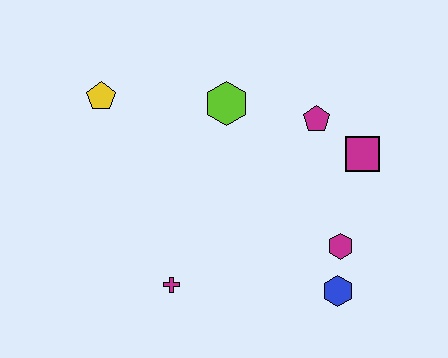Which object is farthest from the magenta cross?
The magenta square is farthest from the magenta cross.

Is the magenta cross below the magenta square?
Yes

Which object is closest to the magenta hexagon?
The blue hexagon is closest to the magenta hexagon.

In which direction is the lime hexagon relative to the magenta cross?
The lime hexagon is above the magenta cross.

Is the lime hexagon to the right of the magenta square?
No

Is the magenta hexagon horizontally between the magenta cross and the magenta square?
Yes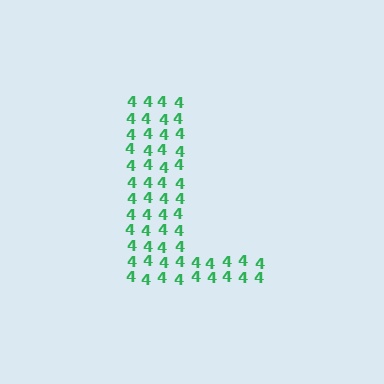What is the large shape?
The large shape is the letter L.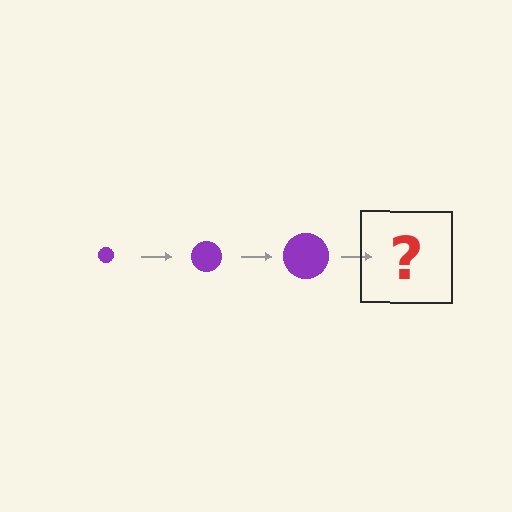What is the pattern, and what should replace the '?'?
The pattern is that the circle gets progressively larger each step. The '?' should be a purple circle, larger than the previous one.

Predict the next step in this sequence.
The next step is a purple circle, larger than the previous one.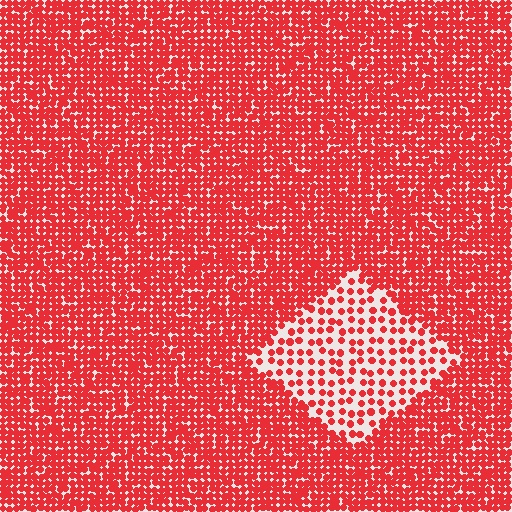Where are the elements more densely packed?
The elements are more densely packed outside the diamond boundary.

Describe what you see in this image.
The image contains small red elements arranged at two different densities. A diamond-shaped region is visible where the elements are less densely packed than the surrounding area.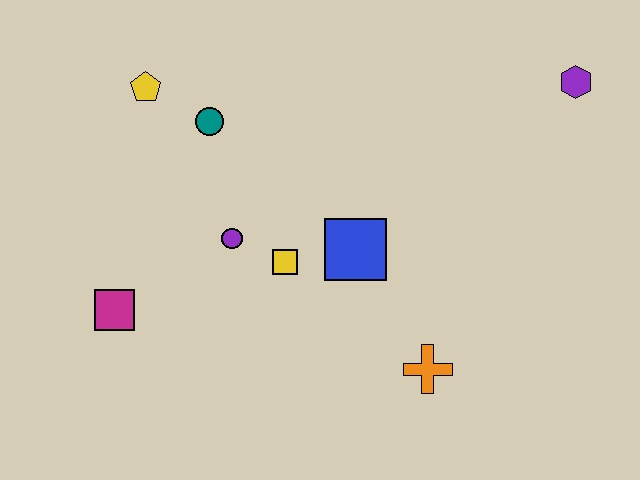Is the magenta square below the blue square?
Yes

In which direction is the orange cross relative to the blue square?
The orange cross is below the blue square.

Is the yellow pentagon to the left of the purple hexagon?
Yes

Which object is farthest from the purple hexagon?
The magenta square is farthest from the purple hexagon.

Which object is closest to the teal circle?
The yellow pentagon is closest to the teal circle.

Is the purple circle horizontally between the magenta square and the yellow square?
Yes